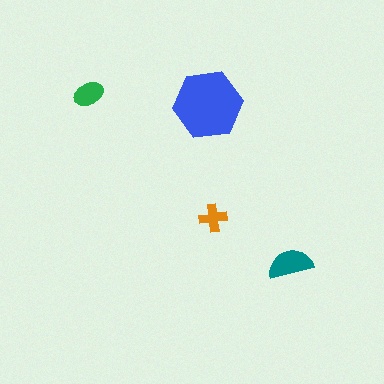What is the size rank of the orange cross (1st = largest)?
4th.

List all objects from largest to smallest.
The blue hexagon, the teal semicircle, the green ellipse, the orange cross.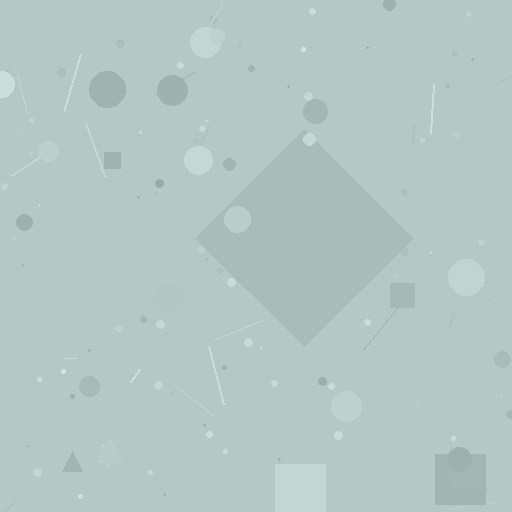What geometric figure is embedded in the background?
A diamond is embedded in the background.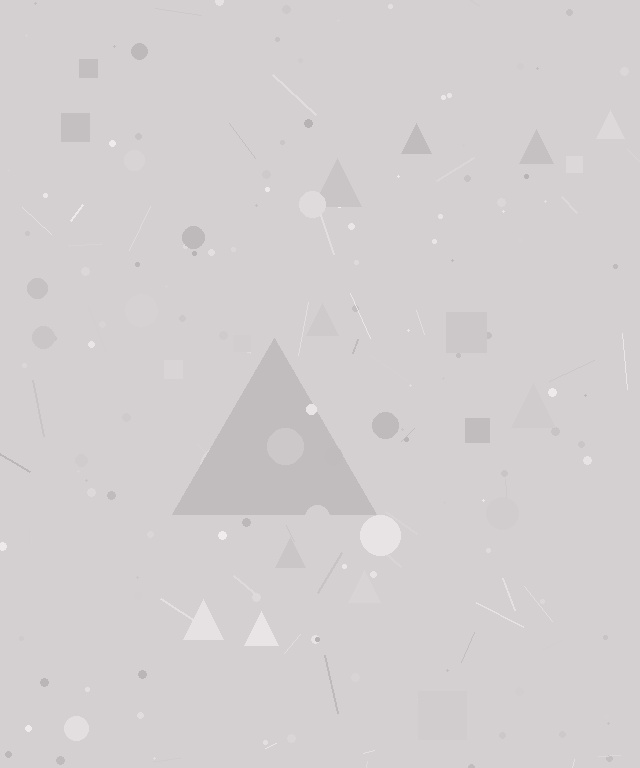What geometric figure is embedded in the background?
A triangle is embedded in the background.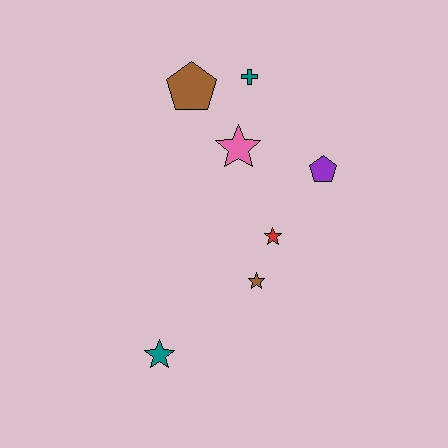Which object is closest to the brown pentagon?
The teal cross is closest to the brown pentagon.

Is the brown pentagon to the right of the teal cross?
No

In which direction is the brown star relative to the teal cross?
The brown star is below the teal cross.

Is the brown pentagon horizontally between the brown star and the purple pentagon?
No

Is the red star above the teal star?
Yes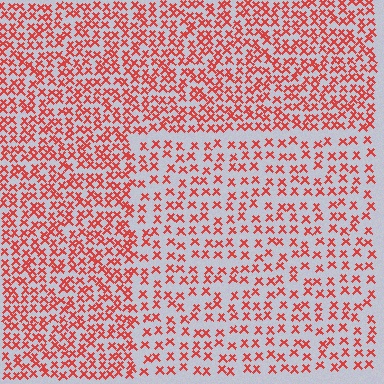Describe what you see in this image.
The image contains small red elements arranged at two different densities. A rectangle-shaped region is visible where the elements are less densely packed than the surrounding area.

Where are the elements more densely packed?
The elements are more densely packed outside the rectangle boundary.